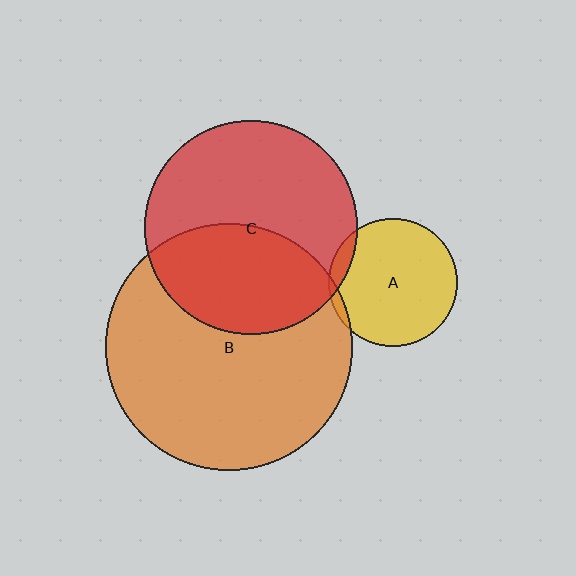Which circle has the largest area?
Circle B (orange).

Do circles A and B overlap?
Yes.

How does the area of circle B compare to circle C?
Approximately 1.3 times.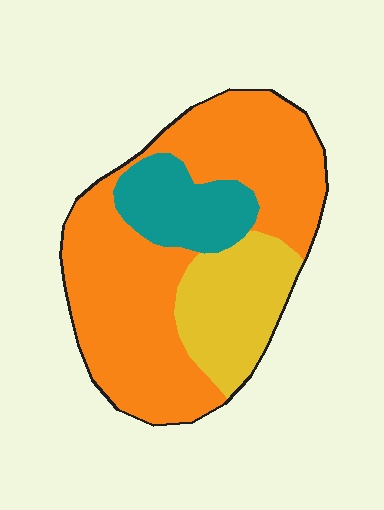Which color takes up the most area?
Orange, at roughly 65%.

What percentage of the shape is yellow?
Yellow covers roughly 20% of the shape.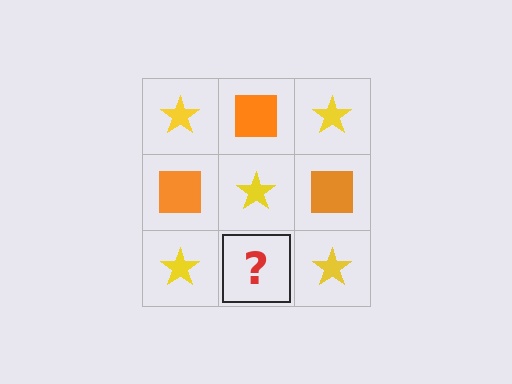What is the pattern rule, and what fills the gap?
The rule is that it alternates yellow star and orange square in a checkerboard pattern. The gap should be filled with an orange square.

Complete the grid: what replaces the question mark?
The question mark should be replaced with an orange square.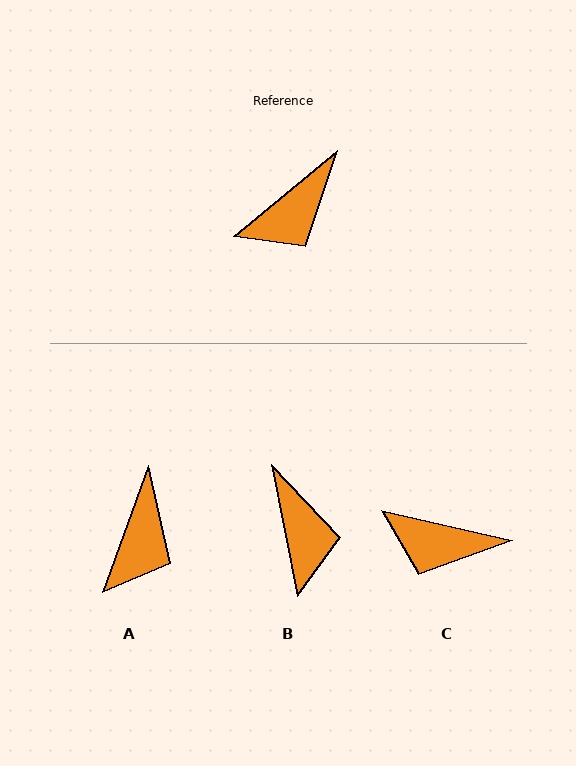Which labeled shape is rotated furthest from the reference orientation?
B, about 61 degrees away.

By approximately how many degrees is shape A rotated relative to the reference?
Approximately 31 degrees counter-clockwise.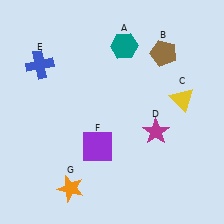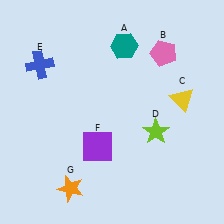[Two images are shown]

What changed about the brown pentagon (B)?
In Image 1, B is brown. In Image 2, it changed to pink.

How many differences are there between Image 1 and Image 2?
There are 2 differences between the two images.